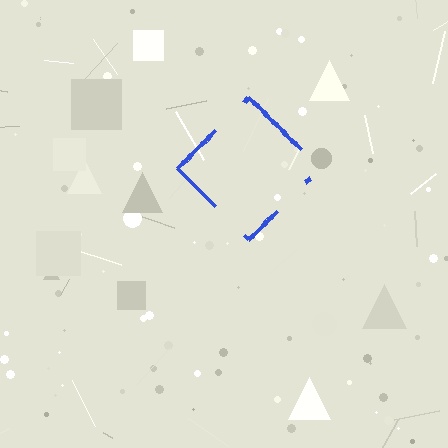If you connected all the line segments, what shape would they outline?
They would outline a diamond.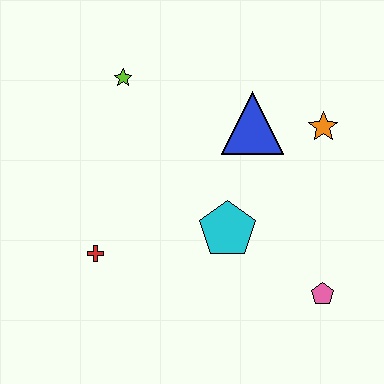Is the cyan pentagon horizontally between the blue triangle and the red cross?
Yes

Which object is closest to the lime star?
The blue triangle is closest to the lime star.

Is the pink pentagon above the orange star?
No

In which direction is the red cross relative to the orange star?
The red cross is to the left of the orange star.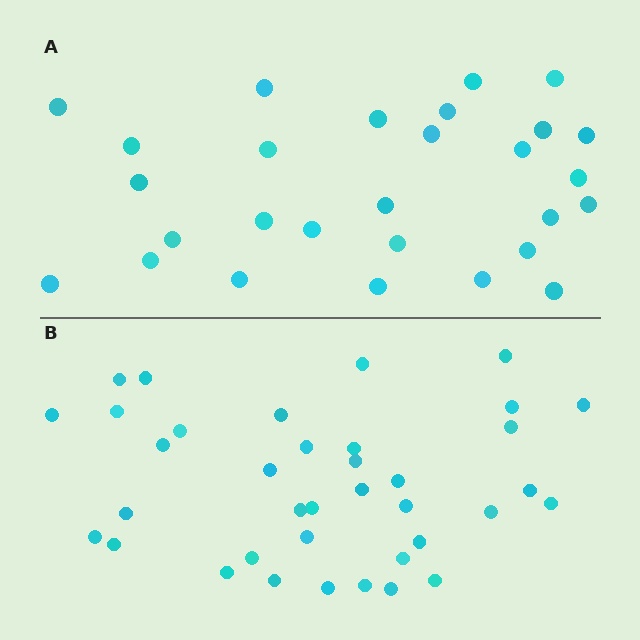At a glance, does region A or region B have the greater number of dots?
Region B (the bottom region) has more dots.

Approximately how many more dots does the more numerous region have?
Region B has roughly 8 or so more dots than region A.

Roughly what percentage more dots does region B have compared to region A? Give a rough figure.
About 30% more.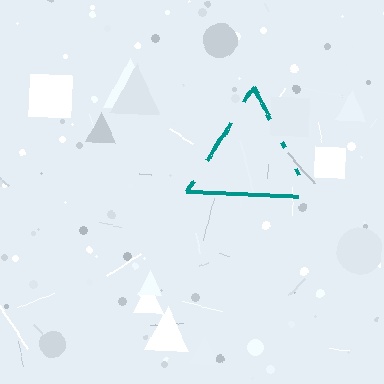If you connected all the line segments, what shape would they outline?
They would outline a triangle.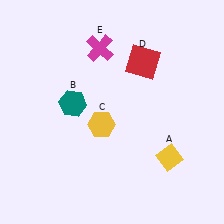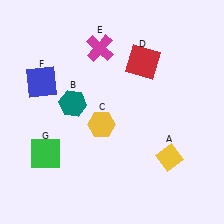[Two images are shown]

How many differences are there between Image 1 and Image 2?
There are 2 differences between the two images.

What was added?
A blue square (F), a green square (G) were added in Image 2.